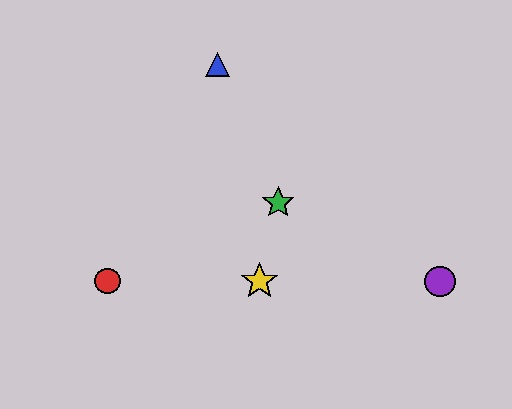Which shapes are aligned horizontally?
The red circle, the yellow star, the purple circle are aligned horizontally.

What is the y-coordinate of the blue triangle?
The blue triangle is at y≈65.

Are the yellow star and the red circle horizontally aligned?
Yes, both are at y≈281.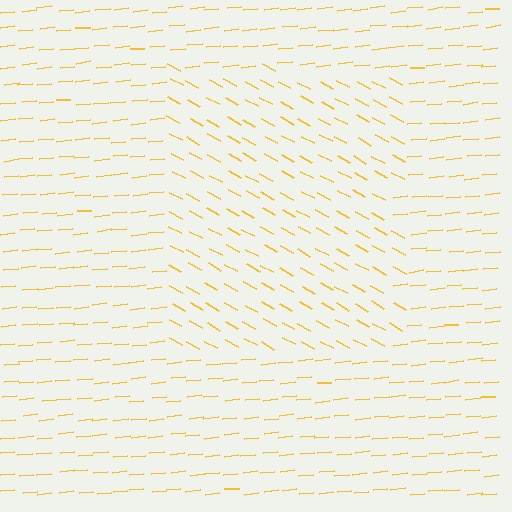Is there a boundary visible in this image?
Yes, there is a texture boundary formed by a change in line orientation.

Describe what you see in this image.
The image is filled with small yellow line segments. A rectangle region in the image has lines oriented differently from the surrounding lines, creating a visible texture boundary.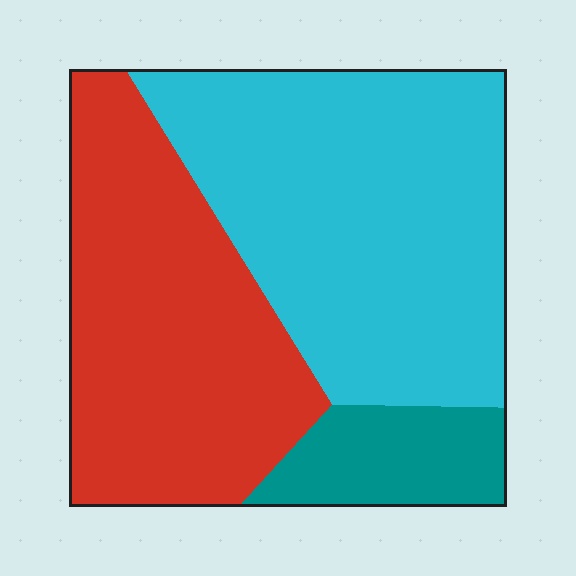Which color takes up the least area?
Teal, at roughly 10%.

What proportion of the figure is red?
Red covers roughly 40% of the figure.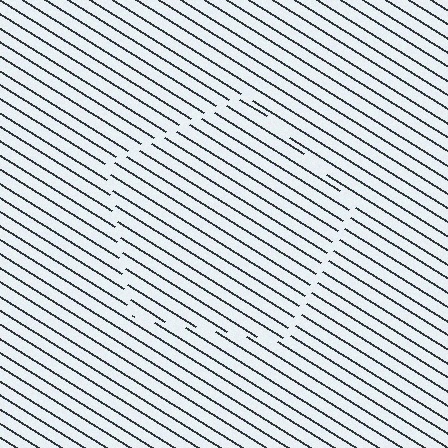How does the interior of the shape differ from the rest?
The interior of the shape contains the same grating, shifted by half a period — the contour is defined by the phase discontinuity where line-ends from the inner and outer gratings abut.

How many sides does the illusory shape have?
5 sides — the line-ends trace a pentagon.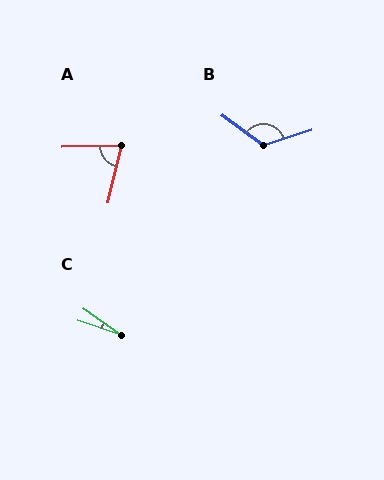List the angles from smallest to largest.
C (17°), A (75°), B (126°).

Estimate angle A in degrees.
Approximately 75 degrees.